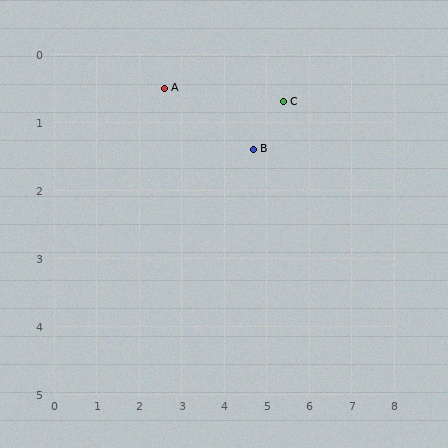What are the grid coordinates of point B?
Point B is at approximately (4.7, 1.4).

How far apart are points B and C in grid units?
Points B and C are about 1.0 grid units apart.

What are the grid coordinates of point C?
Point C is at approximately (5.4, 0.7).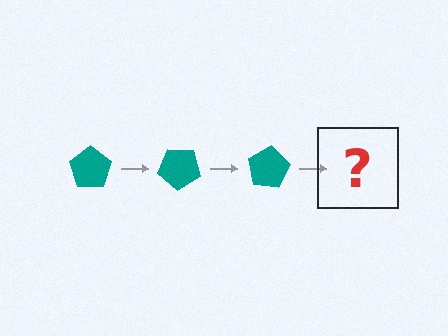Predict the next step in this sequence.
The next step is a teal pentagon rotated 120 degrees.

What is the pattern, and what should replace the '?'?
The pattern is that the pentagon rotates 40 degrees each step. The '?' should be a teal pentagon rotated 120 degrees.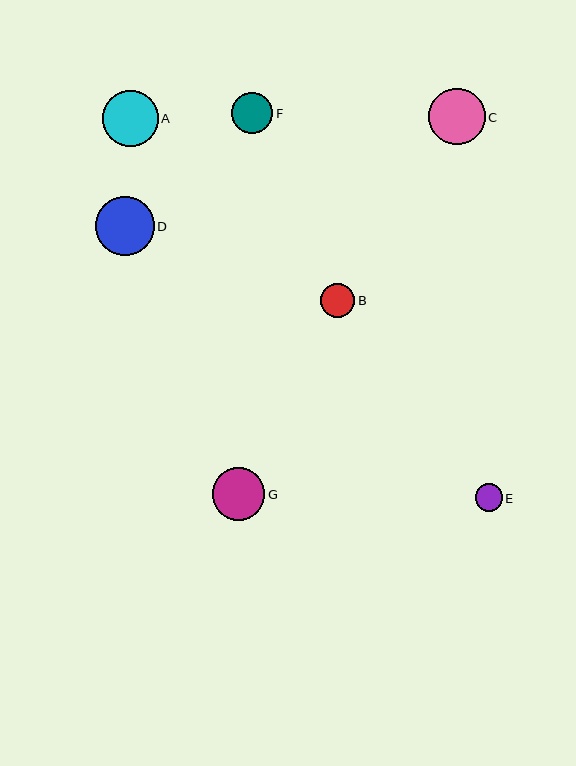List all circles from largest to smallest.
From largest to smallest: D, C, A, G, F, B, E.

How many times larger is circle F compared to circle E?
Circle F is approximately 1.5 times the size of circle E.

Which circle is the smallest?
Circle E is the smallest with a size of approximately 27 pixels.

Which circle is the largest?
Circle D is the largest with a size of approximately 58 pixels.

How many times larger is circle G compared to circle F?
Circle G is approximately 1.3 times the size of circle F.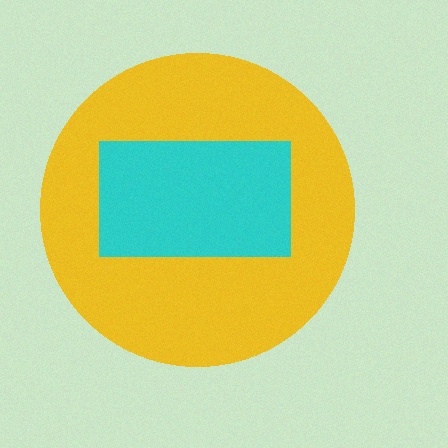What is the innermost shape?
The cyan rectangle.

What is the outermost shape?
The yellow circle.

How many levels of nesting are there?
2.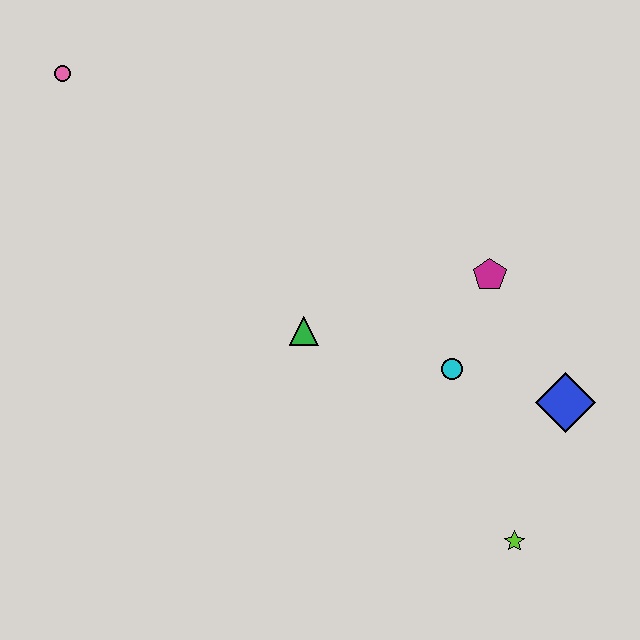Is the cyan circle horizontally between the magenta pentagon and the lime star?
No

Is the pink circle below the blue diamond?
No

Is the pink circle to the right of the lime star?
No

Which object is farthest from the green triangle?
The pink circle is farthest from the green triangle.